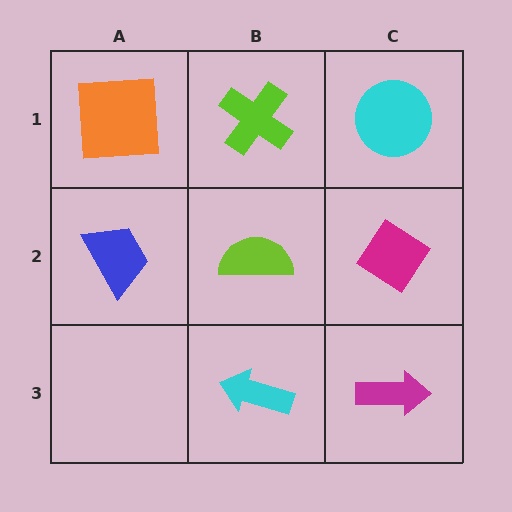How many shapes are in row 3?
2 shapes.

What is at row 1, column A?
An orange square.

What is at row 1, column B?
A lime cross.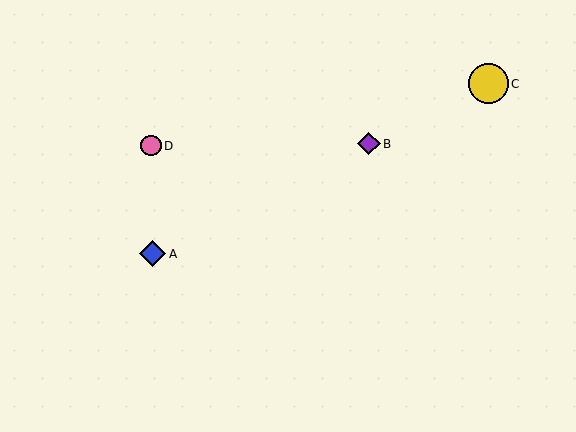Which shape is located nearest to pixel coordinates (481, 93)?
The yellow circle (labeled C) at (488, 84) is nearest to that location.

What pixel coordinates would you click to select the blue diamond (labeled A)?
Click at (153, 254) to select the blue diamond A.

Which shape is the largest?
The yellow circle (labeled C) is the largest.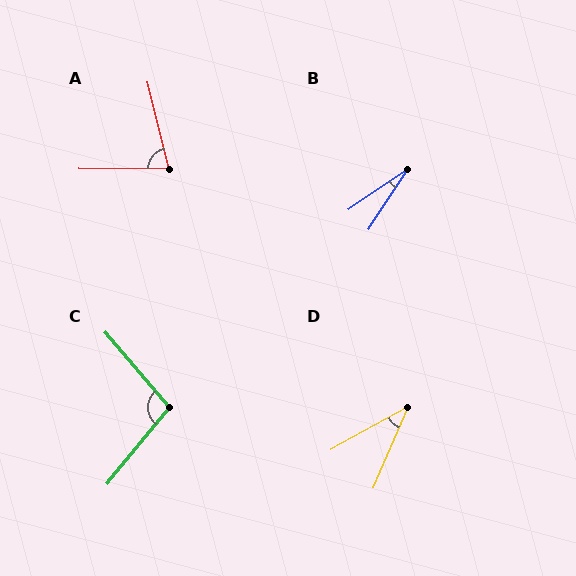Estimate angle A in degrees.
Approximately 76 degrees.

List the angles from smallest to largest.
B (23°), D (38°), A (76°), C (100°).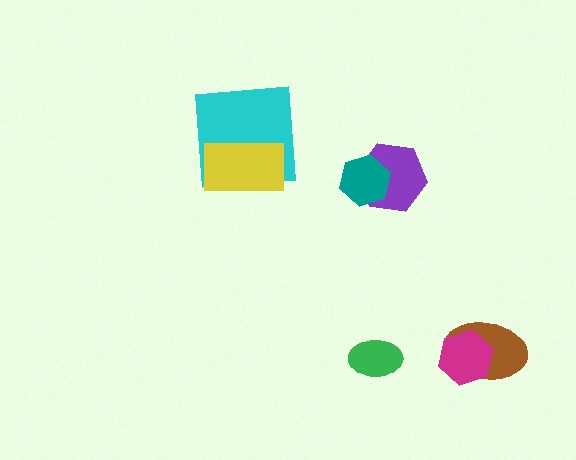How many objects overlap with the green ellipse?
0 objects overlap with the green ellipse.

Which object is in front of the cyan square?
The yellow rectangle is in front of the cyan square.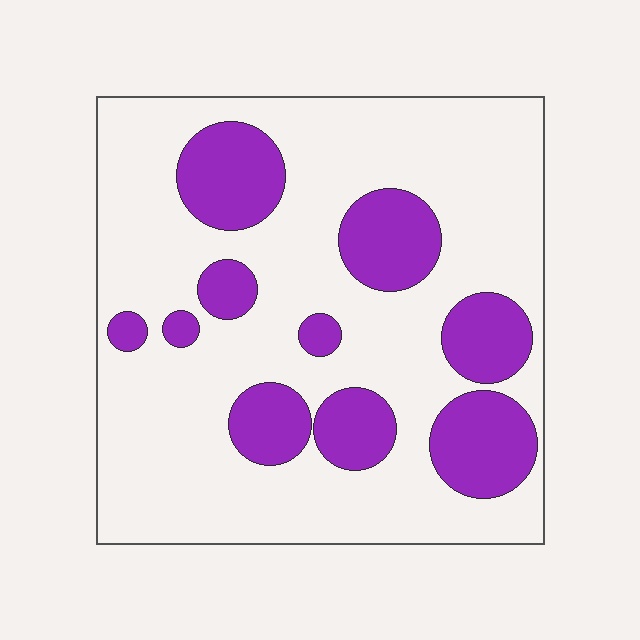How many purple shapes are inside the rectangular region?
10.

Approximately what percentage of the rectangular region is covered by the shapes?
Approximately 25%.